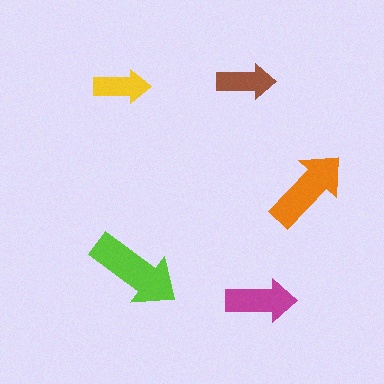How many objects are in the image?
There are 5 objects in the image.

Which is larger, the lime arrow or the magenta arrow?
The lime one.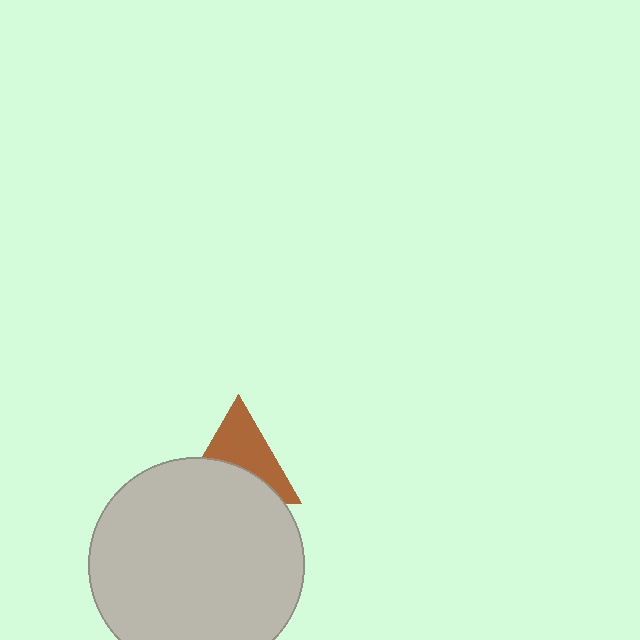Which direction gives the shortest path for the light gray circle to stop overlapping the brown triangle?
Moving down gives the shortest separation.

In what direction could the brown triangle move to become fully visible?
The brown triangle could move up. That would shift it out from behind the light gray circle entirely.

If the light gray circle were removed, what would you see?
You would see the complete brown triangle.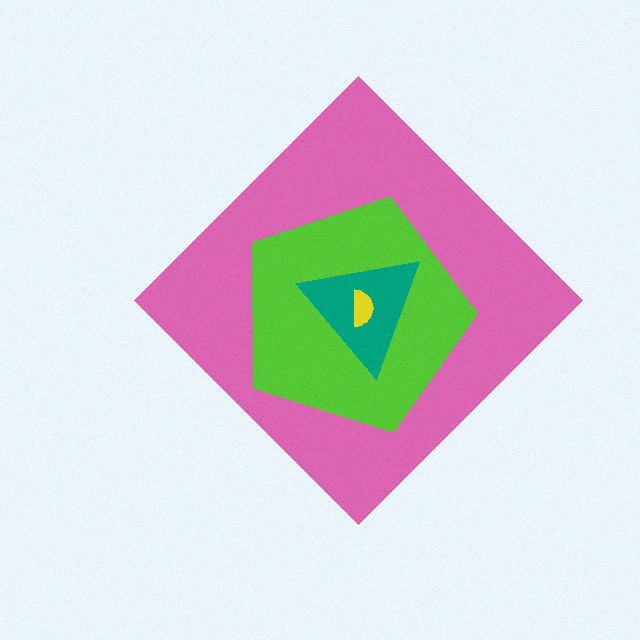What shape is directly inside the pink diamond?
The lime pentagon.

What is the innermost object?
The yellow semicircle.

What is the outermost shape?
The pink diamond.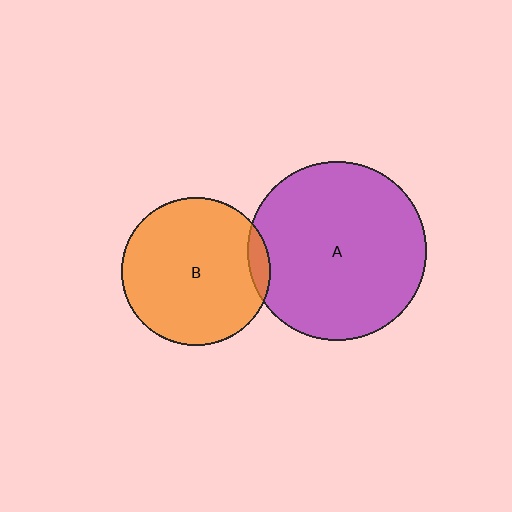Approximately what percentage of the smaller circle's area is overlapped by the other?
Approximately 5%.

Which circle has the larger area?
Circle A (purple).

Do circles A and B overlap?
Yes.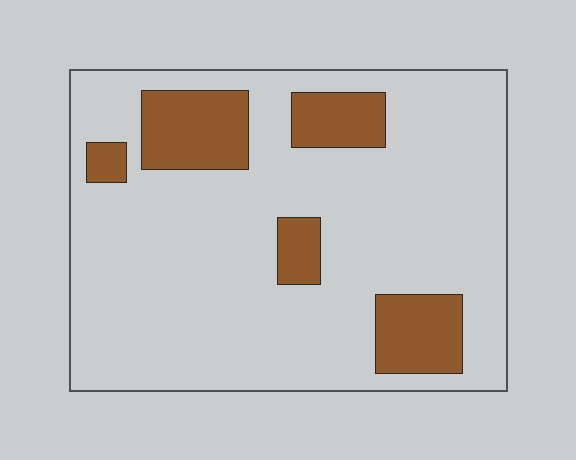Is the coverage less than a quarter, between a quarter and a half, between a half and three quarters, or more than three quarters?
Less than a quarter.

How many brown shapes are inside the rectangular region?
5.